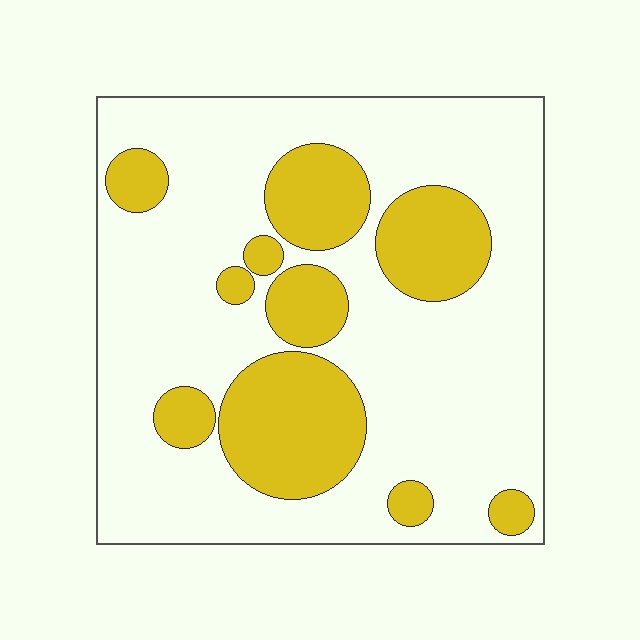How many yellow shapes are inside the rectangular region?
10.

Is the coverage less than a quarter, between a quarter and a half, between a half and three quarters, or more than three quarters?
Between a quarter and a half.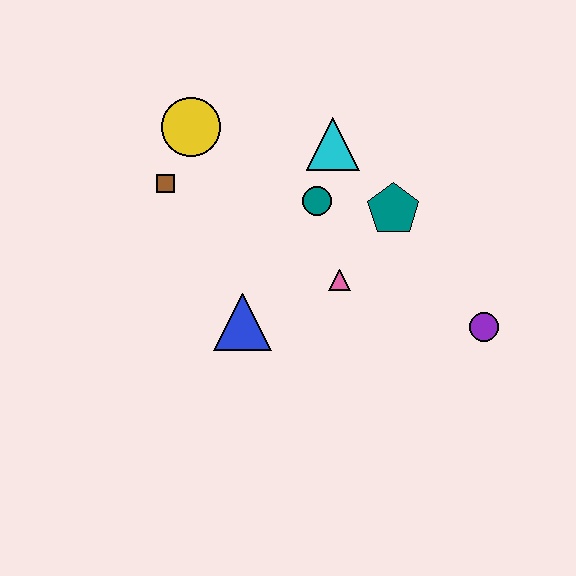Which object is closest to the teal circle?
The cyan triangle is closest to the teal circle.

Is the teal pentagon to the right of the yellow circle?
Yes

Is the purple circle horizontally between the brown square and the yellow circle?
No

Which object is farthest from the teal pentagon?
The brown square is farthest from the teal pentagon.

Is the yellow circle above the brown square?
Yes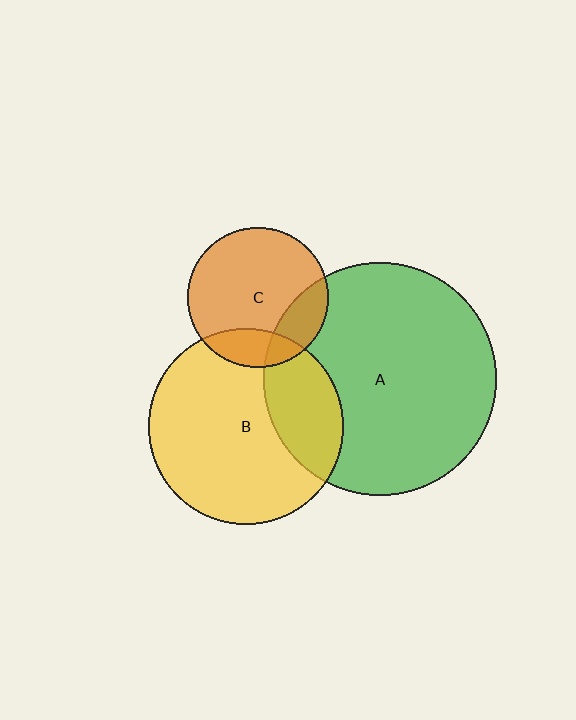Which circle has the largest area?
Circle A (green).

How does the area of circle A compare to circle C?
Approximately 2.7 times.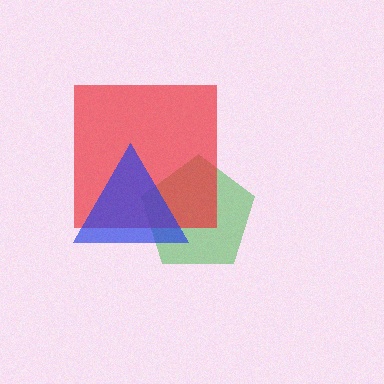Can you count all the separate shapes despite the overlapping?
Yes, there are 3 separate shapes.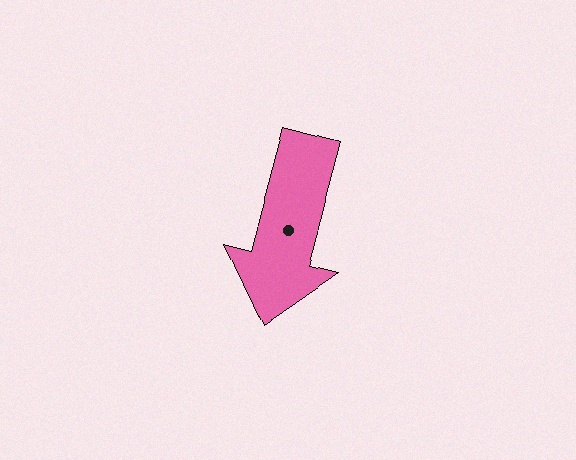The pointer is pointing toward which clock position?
Roughly 6 o'clock.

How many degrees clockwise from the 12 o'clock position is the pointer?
Approximately 195 degrees.